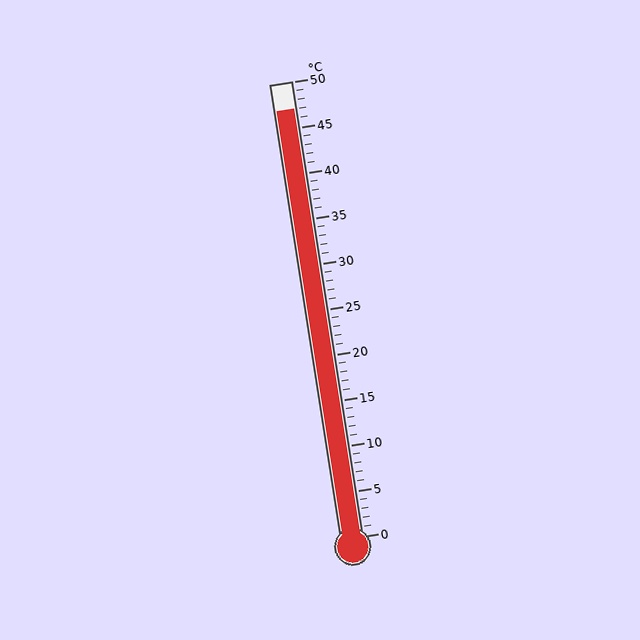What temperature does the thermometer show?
The thermometer shows approximately 47°C.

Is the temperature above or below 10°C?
The temperature is above 10°C.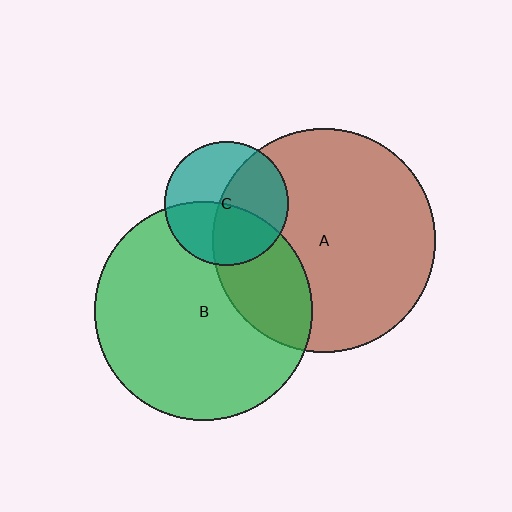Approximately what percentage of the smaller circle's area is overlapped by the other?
Approximately 45%.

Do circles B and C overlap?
Yes.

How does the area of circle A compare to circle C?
Approximately 3.3 times.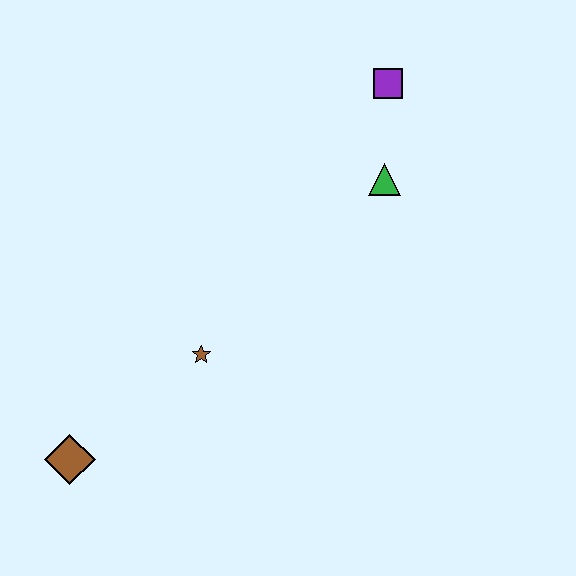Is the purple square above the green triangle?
Yes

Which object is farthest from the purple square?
The brown diamond is farthest from the purple square.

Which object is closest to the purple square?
The green triangle is closest to the purple square.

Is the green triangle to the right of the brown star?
Yes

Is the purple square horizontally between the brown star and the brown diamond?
No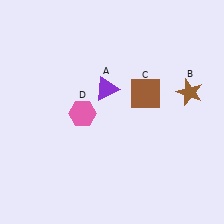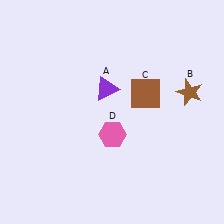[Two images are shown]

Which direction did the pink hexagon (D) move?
The pink hexagon (D) moved right.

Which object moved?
The pink hexagon (D) moved right.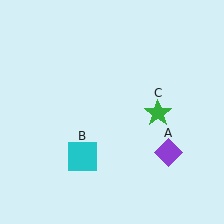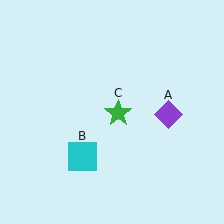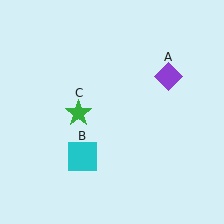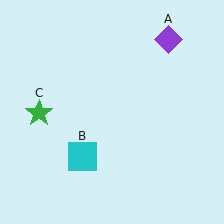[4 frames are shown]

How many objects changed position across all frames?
2 objects changed position: purple diamond (object A), green star (object C).